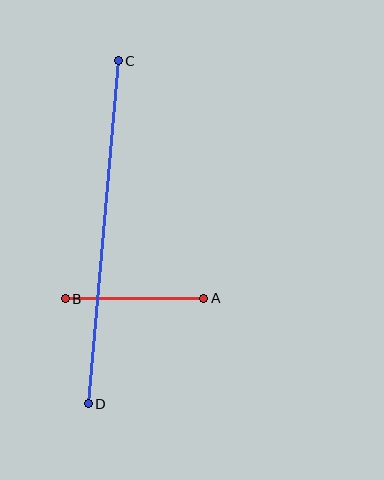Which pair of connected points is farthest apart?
Points C and D are farthest apart.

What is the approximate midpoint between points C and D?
The midpoint is at approximately (103, 232) pixels.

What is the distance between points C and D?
The distance is approximately 344 pixels.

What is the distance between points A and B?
The distance is approximately 138 pixels.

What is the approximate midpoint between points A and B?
The midpoint is at approximately (134, 299) pixels.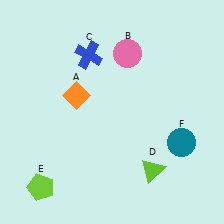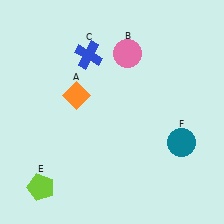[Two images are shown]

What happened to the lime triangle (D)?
The lime triangle (D) was removed in Image 2. It was in the bottom-right area of Image 1.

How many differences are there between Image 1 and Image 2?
There is 1 difference between the two images.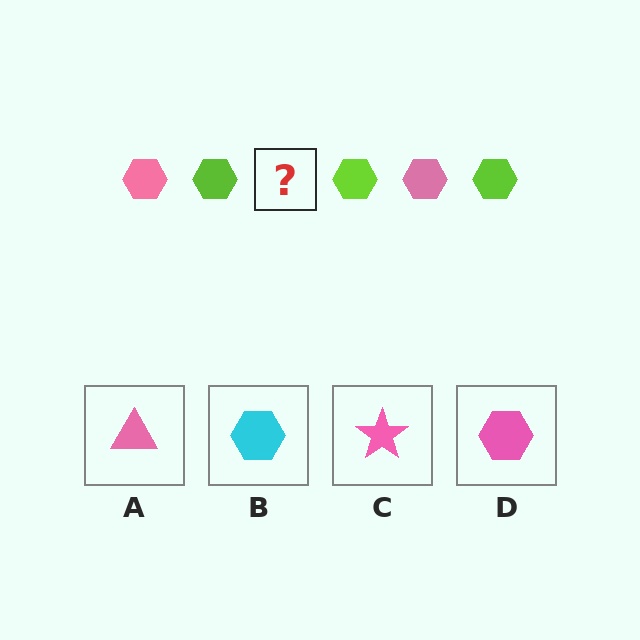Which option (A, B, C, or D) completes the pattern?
D.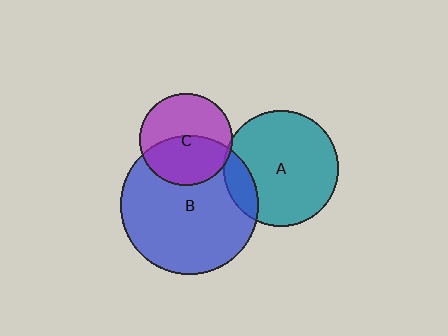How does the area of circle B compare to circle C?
Approximately 2.2 times.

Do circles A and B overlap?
Yes.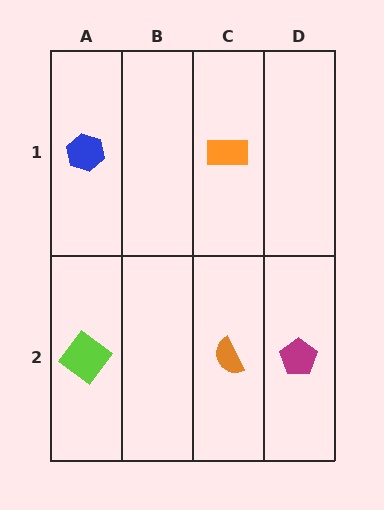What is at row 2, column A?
A lime diamond.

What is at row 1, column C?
An orange rectangle.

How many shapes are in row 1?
2 shapes.